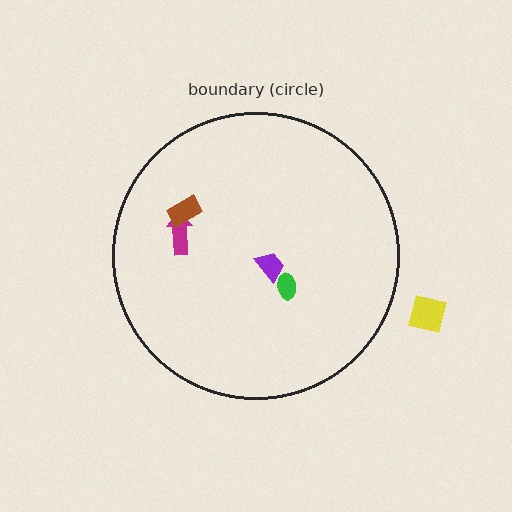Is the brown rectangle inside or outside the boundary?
Inside.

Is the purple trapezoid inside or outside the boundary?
Inside.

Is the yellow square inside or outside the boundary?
Outside.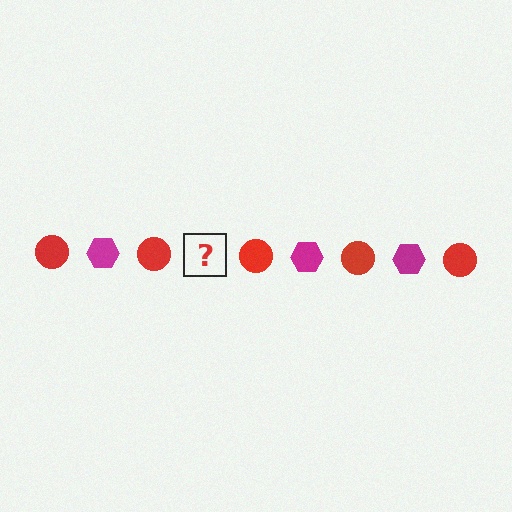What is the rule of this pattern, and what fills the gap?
The rule is that the pattern alternates between red circle and magenta hexagon. The gap should be filled with a magenta hexagon.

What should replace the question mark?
The question mark should be replaced with a magenta hexagon.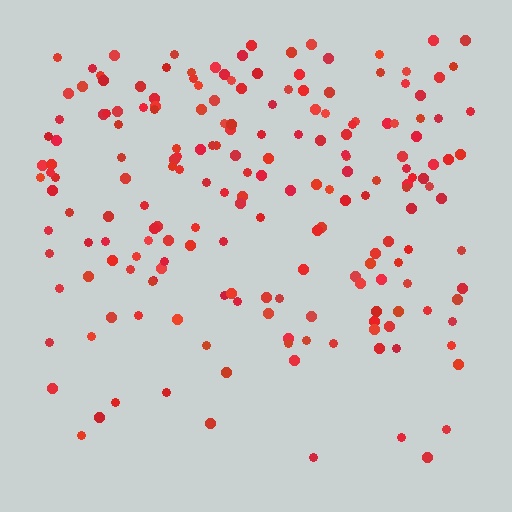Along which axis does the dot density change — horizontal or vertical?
Vertical.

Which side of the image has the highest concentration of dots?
The top.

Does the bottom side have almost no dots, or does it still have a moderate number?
Still a moderate number, just noticeably fewer than the top.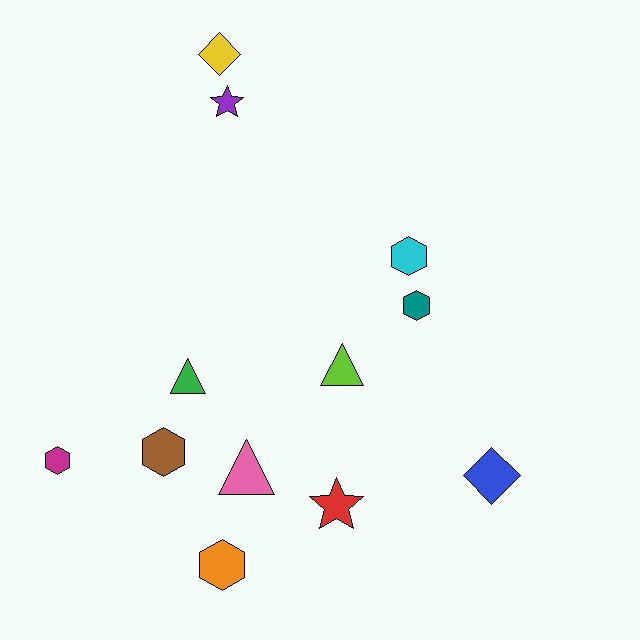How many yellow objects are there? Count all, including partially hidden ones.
There is 1 yellow object.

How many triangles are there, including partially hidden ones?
There are 3 triangles.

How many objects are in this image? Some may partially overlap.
There are 12 objects.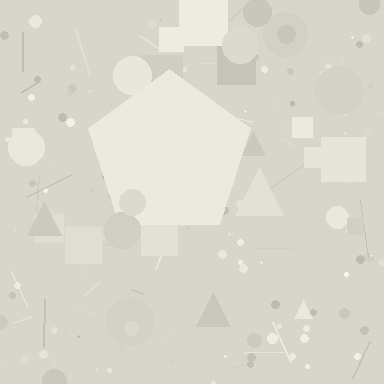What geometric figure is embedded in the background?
A pentagon is embedded in the background.